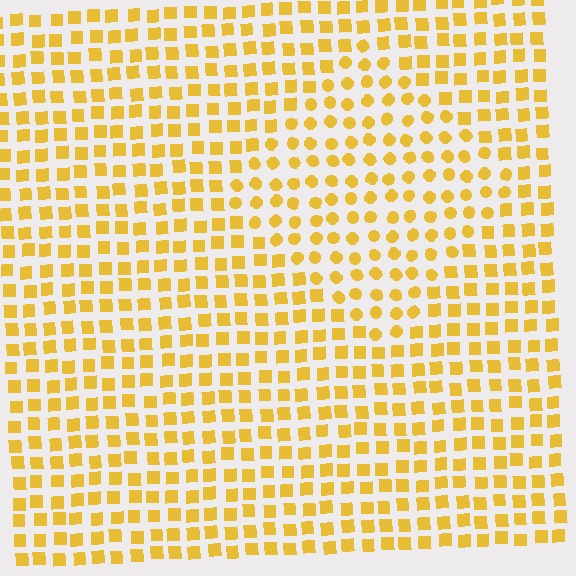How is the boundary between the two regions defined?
The boundary is defined by a change in element shape: circles inside vs. squares outside. All elements share the same color and spacing.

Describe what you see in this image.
The image is filled with small yellow elements arranged in a uniform grid. A diamond-shaped region contains circles, while the surrounding area contains squares. The boundary is defined purely by the change in element shape.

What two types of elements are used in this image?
The image uses circles inside the diamond region and squares outside it.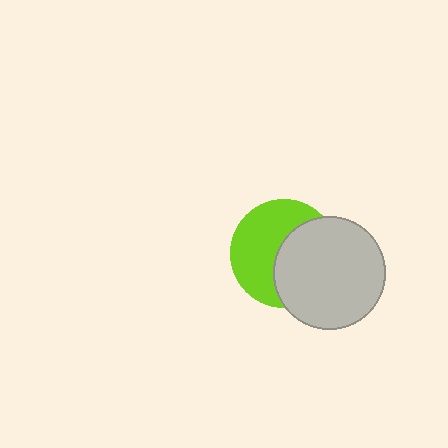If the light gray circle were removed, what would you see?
You would see the complete lime circle.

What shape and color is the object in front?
The object in front is a light gray circle.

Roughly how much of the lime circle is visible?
About half of it is visible (roughly 53%).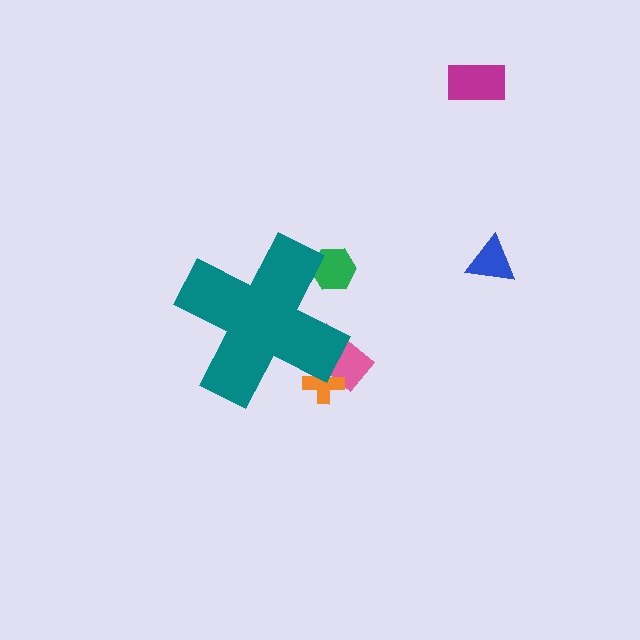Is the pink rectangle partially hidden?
Yes, the pink rectangle is partially hidden behind the teal cross.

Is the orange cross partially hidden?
Yes, the orange cross is partially hidden behind the teal cross.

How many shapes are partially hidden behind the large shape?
3 shapes are partially hidden.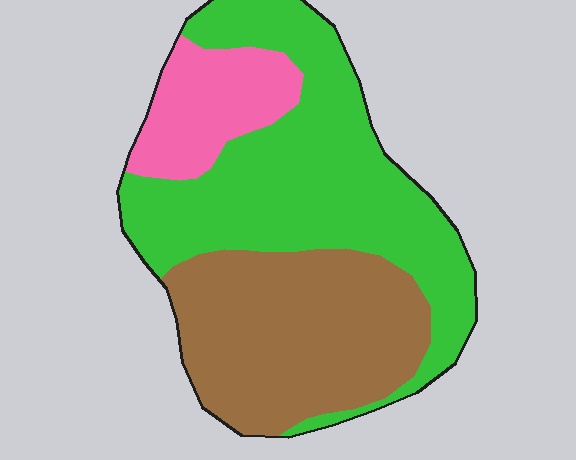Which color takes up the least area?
Pink, at roughly 15%.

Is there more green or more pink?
Green.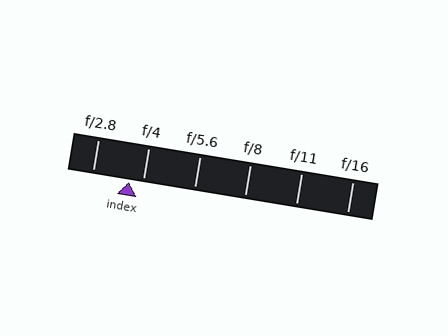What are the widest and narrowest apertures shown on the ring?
The widest aperture shown is f/2.8 and the narrowest is f/16.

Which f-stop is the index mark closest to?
The index mark is closest to f/4.